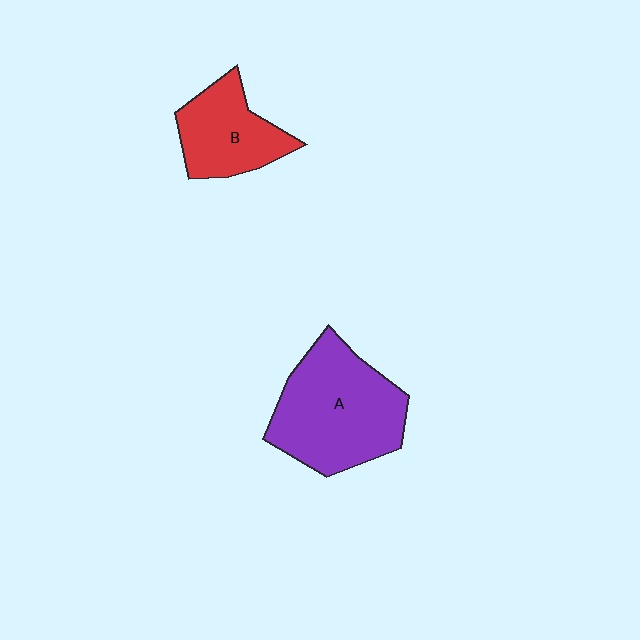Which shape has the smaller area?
Shape B (red).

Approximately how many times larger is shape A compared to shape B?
Approximately 1.7 times.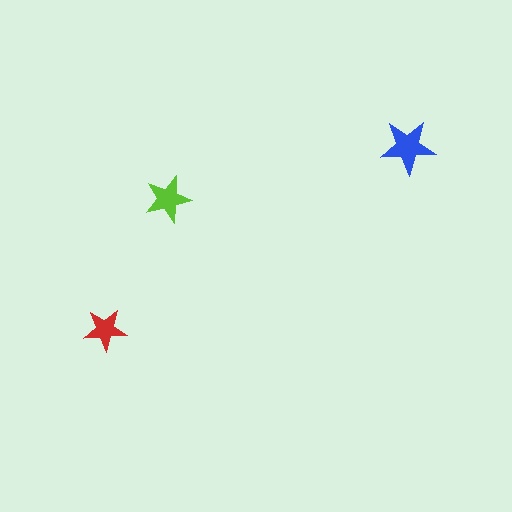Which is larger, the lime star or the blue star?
The blue one.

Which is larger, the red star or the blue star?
The blue one.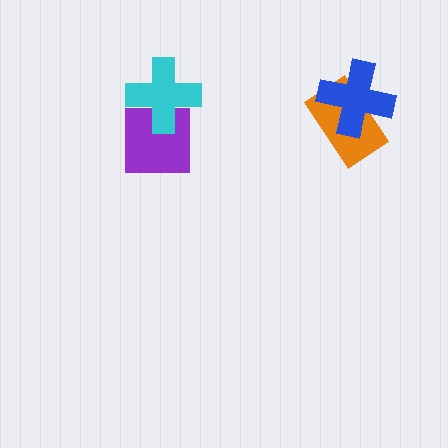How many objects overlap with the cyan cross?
1 object overlaps with the cyan cross.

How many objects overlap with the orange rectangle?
1 object overlaps with the orange rectangle.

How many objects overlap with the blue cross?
1 object overlaps with the blue cross.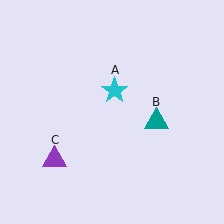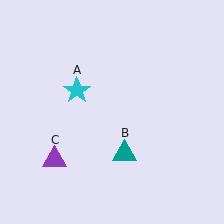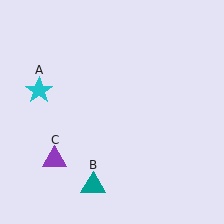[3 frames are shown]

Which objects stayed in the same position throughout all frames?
Purple triangle (object C) remained stationary.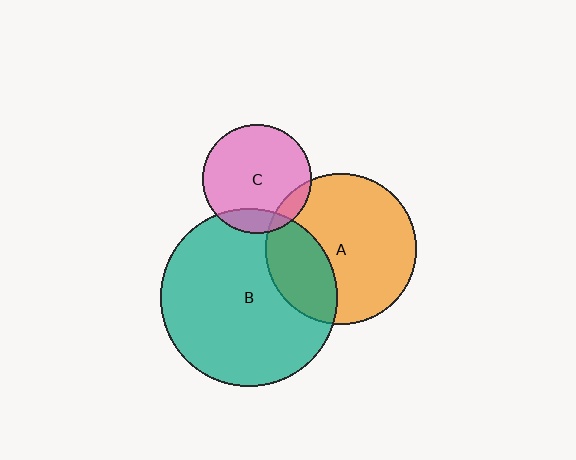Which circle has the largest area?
Circle B (teal).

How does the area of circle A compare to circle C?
Approximately 1.9 times.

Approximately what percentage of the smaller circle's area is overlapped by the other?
Approximately 15%.